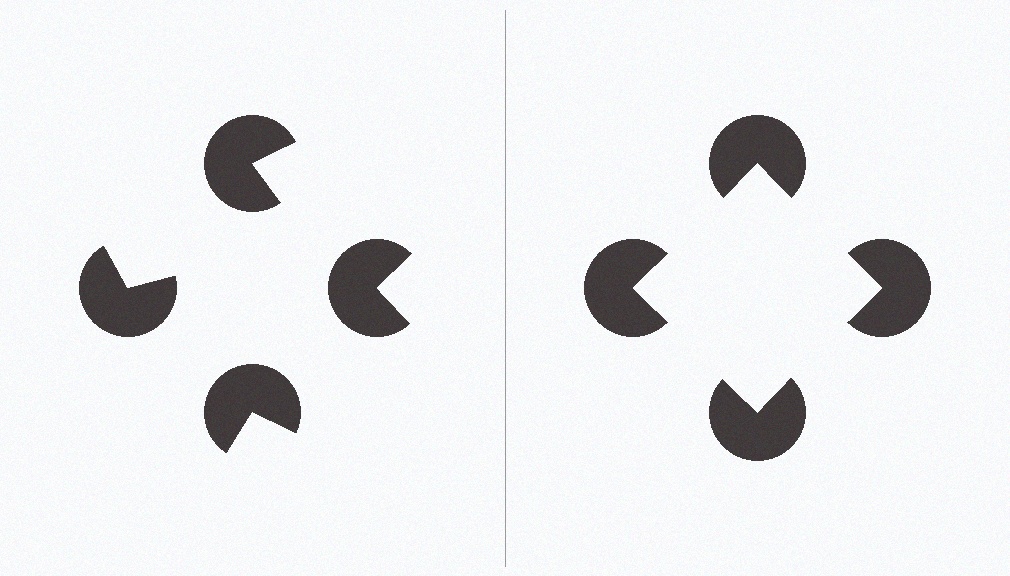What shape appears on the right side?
An illusory square.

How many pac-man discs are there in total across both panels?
8 — 4 on each side.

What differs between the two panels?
The pac-man discs are positioned identically on both sides; only the wedge orientations differ. On the right they align to a square; on the left they are misaligned.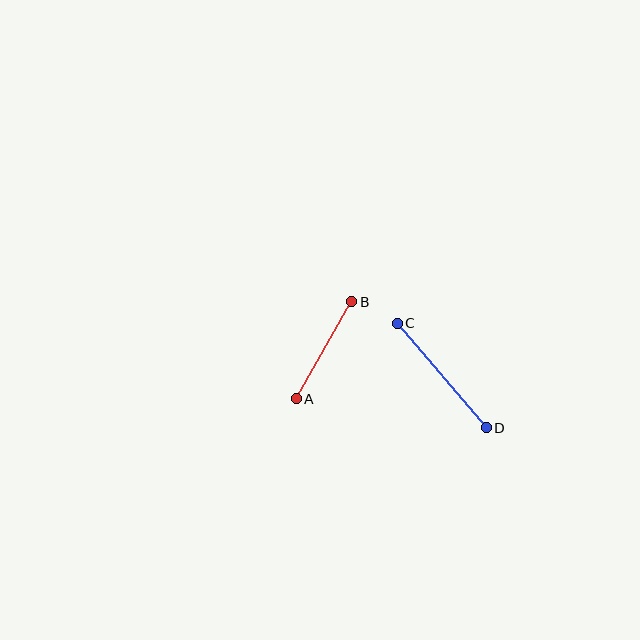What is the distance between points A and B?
The distance is approximately 112 pixels.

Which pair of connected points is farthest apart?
Points C and D are farthest apart.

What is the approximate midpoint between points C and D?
The midpoint is at approximately (442, 375) pixels.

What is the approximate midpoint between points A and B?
The midpoint is at approximately (324, 350) pixels.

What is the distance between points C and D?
The distance is approximately 137 pixels.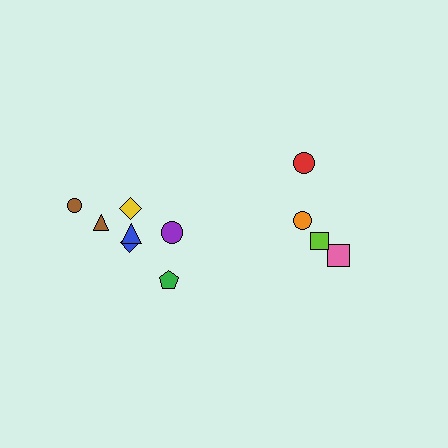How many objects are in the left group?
There are 7 objects.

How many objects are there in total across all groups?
There are 11 objects.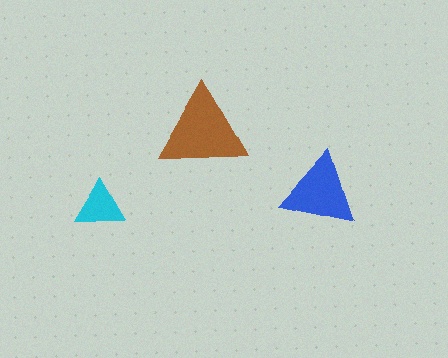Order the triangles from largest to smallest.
the brown one, the blue one, the cyan one.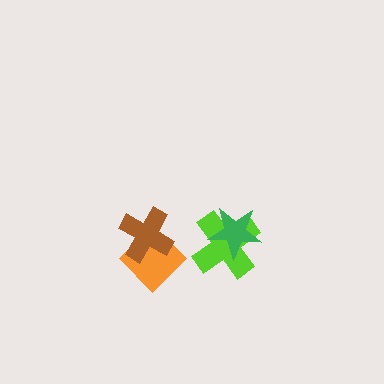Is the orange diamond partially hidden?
Yes, it is partially covered by another shape.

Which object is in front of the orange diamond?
The brown cross is in front of the orange diamond.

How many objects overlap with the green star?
1 object overlaps with the green star.